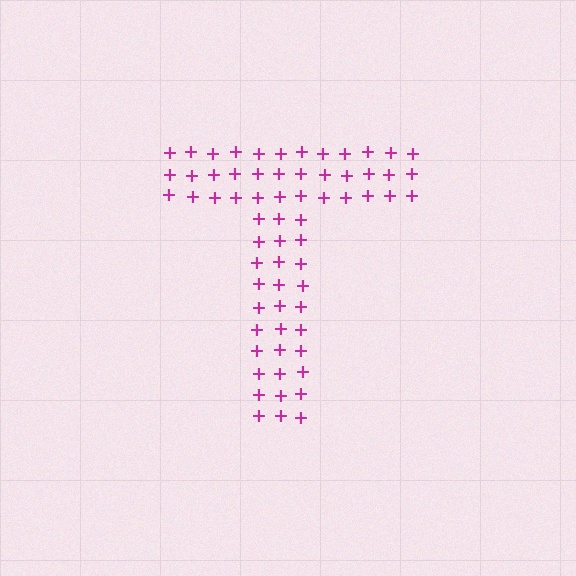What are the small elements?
The small elements are plus signs.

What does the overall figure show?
The overall figure shows the letter T.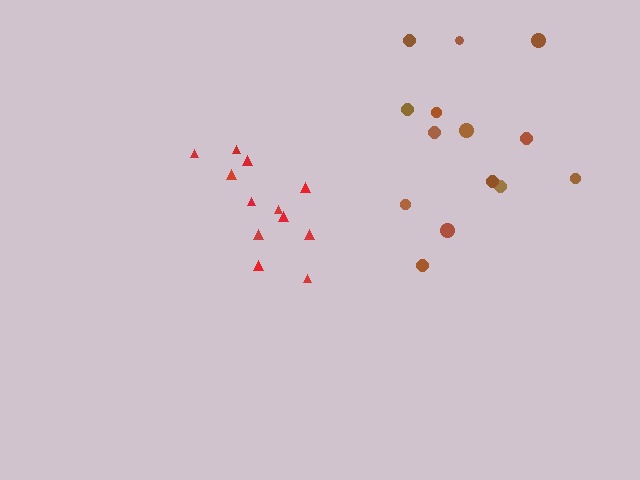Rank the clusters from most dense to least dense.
red, brown.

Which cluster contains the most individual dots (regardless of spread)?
Brown (14).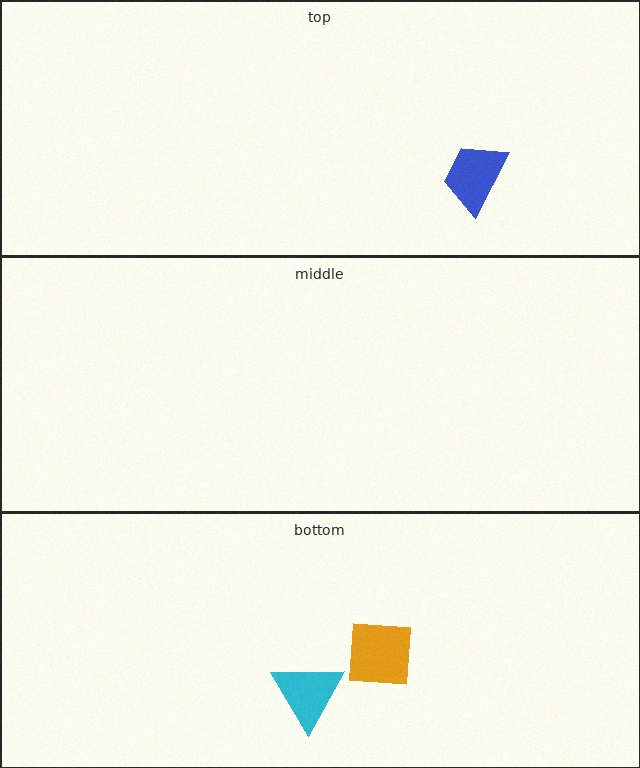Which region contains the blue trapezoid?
The top region.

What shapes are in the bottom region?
The cyan triangle, the orange square.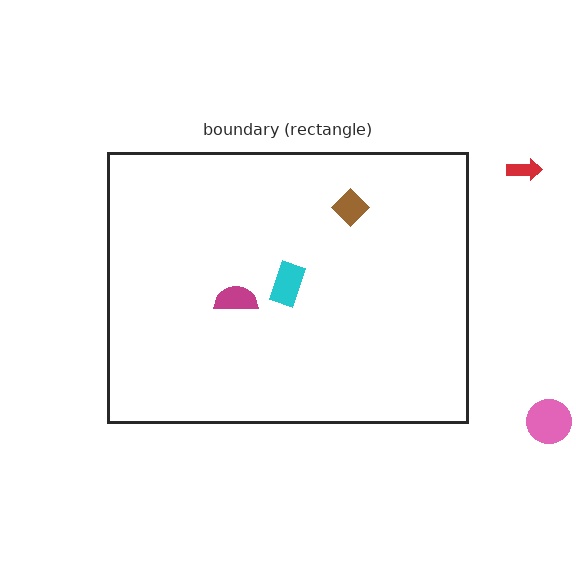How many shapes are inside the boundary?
3 inside, 2 outside.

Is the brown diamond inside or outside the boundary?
Inside.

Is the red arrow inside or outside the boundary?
Outside.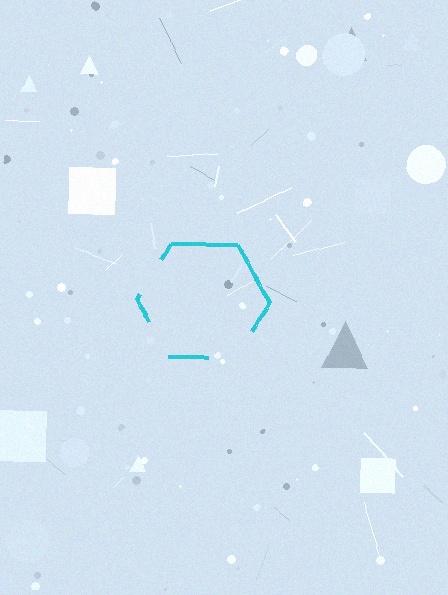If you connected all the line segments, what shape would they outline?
They would outline a hexagon.